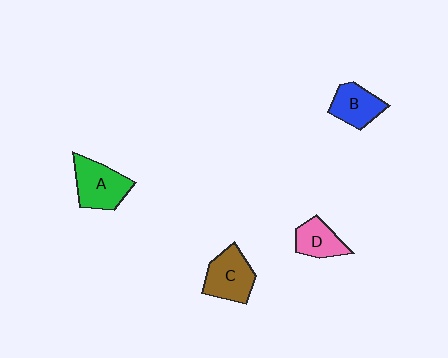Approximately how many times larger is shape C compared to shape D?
Approximately 1.4 times.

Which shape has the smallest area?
Shape D (pink).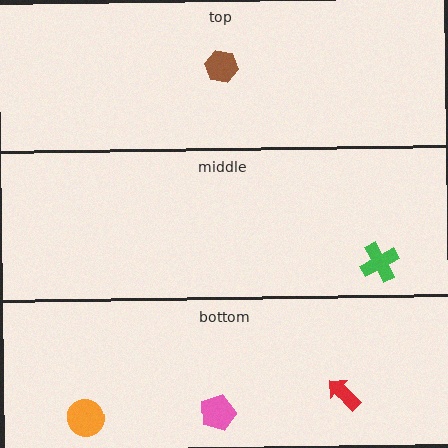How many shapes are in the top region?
1.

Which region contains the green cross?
The middle region.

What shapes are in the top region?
The brown hexagon.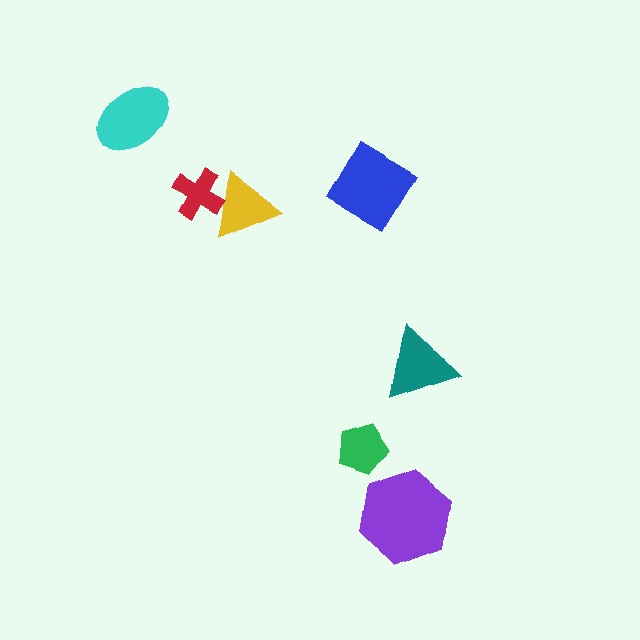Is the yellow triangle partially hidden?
Yes, it is partially covered by another shape.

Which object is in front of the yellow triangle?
The red cross is in front of the yellow triangle.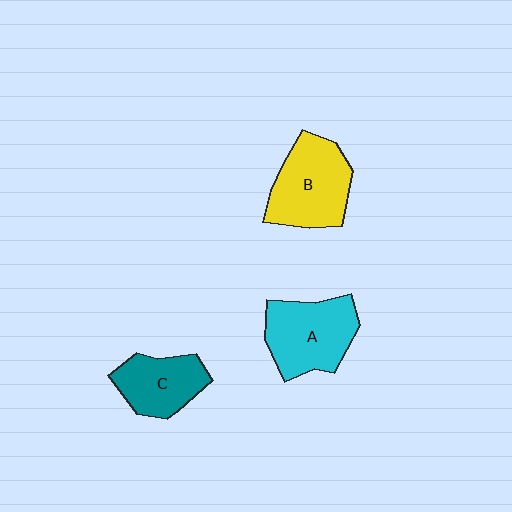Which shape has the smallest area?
Shape C (teal).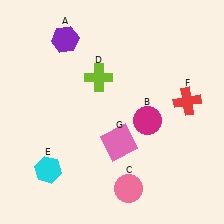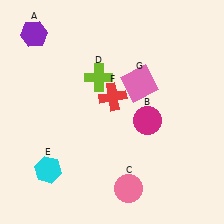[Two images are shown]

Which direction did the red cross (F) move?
The red cross (F) moved left.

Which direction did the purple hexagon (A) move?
The purple hexagon (A) moved left.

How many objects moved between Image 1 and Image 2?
3 objects moved between the two images.